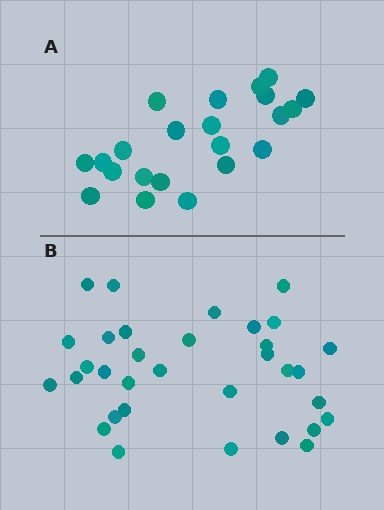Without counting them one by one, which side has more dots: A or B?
Region B (the bottom region) has more dots.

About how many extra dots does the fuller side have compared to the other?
Region B has roughly 12 or so more dots than region A.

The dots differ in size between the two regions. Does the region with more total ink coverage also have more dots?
No. Region A has more total ink coverage because its dots are larger, but region B actually contains more individual dots. Total area can be misleading — the number of items is what matters here.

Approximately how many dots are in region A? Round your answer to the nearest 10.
About 20 dots. (The exact count is 22, which rounds to 20.)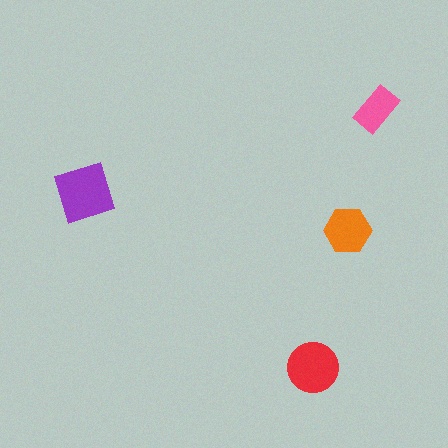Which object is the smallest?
The pink rectangle.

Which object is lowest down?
The red circle is bottommost.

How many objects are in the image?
There are 4 objects in the image.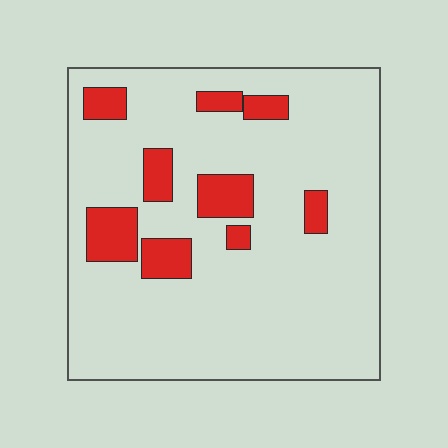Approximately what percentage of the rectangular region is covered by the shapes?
Approximately 15%.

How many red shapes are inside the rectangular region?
9.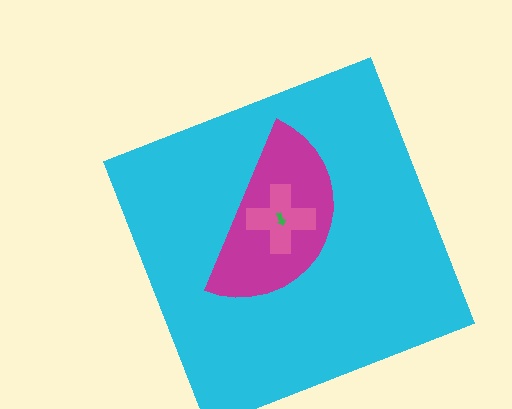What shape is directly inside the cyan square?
The magenta semicircle.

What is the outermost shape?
The cyan square.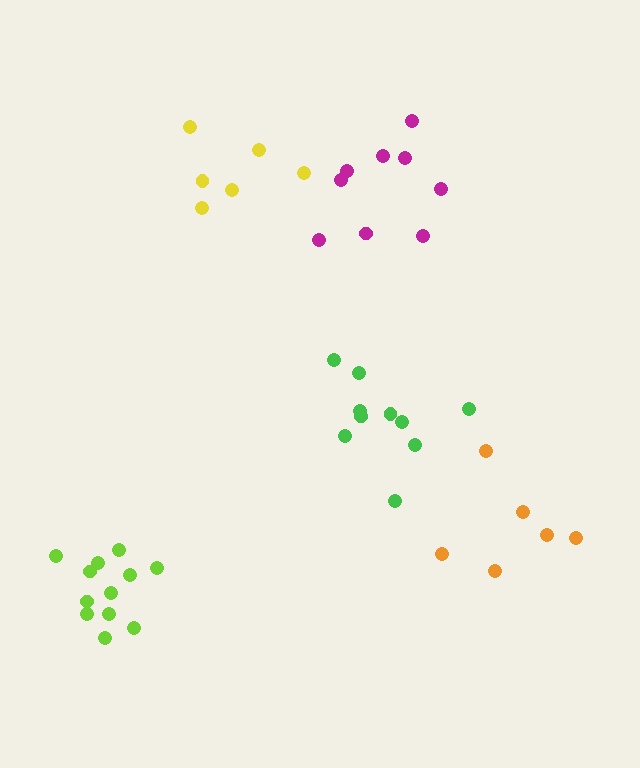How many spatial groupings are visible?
There are 5 spatial groupings.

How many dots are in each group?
Group 1: 6 dots, Group 2: 9 dots, Group 3: 6 dots, Group 4: 12 dots, Group 5: 10 dots (43 total).